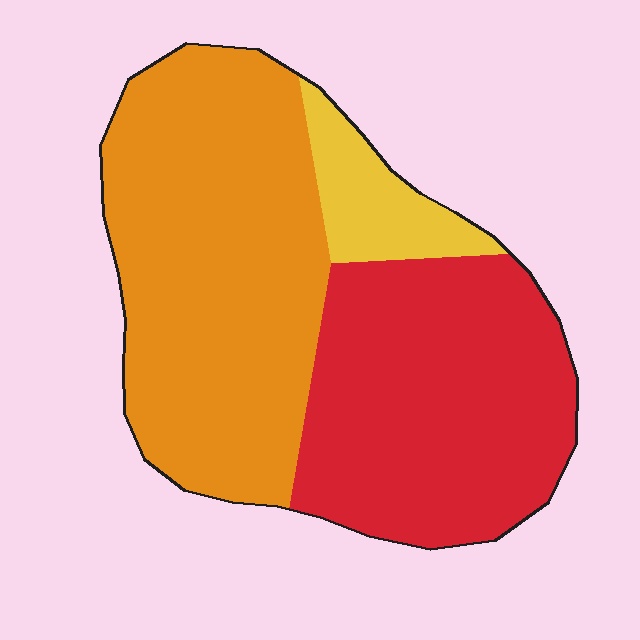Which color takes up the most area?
Orange, at roughly 50%.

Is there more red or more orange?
Orange.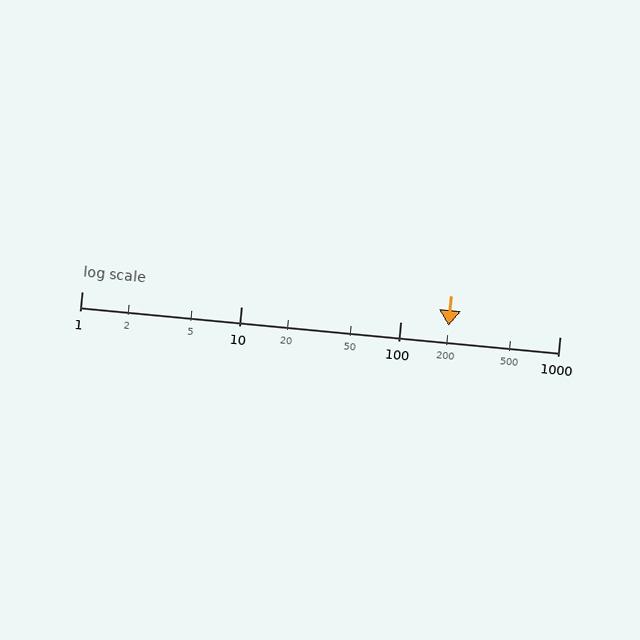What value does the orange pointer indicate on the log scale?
The pointer indicates approximately 200.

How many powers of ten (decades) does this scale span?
The scale spans 3 decades, from 1 to 1000.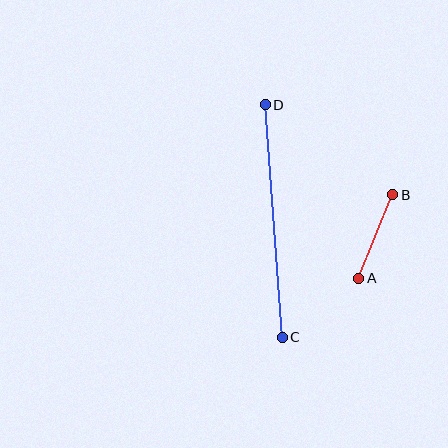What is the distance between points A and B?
The distance is approximately 90 pixels.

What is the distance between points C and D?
The distance is approximately 233 pixels.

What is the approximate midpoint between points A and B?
The midpoint is at approximately (376, 236) pixels.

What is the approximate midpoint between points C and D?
The midpoint is at approximately (274, 221) pixels.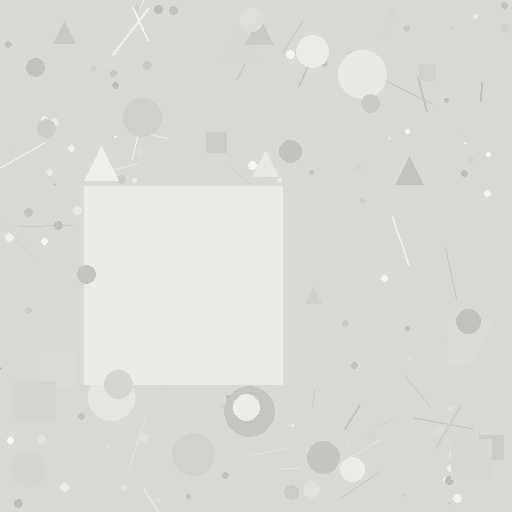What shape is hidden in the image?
A square is hidden in the image.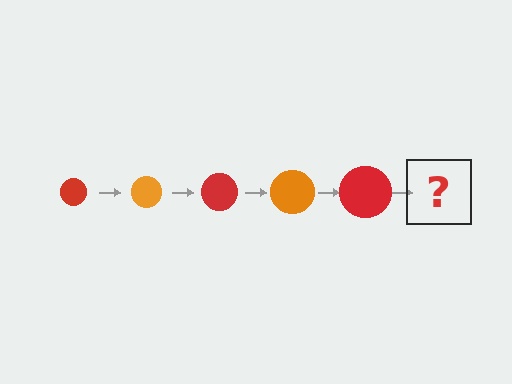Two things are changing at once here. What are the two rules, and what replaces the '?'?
The two rules are that the circle grows larger each step and the color cycles through red and orange. The '?' should be an orange circle, larger than the previous one.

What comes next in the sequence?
The next element should be an orange circle, larger than the previous one.